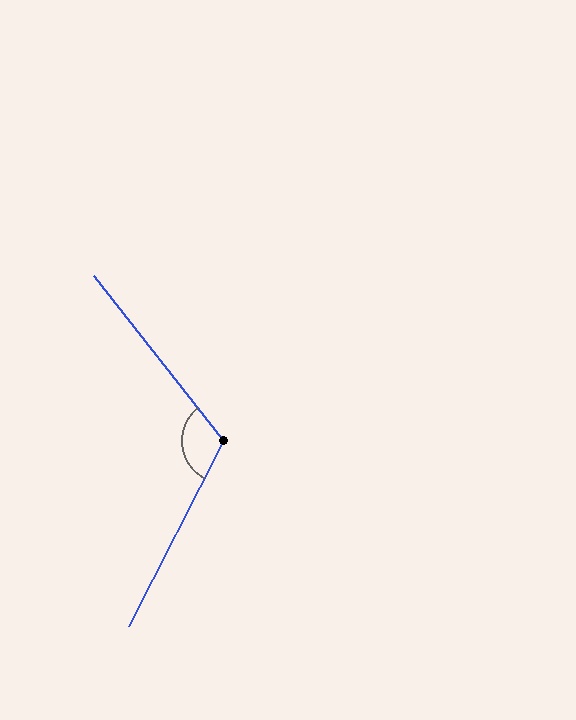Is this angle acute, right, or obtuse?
It is obtuse.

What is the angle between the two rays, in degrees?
Approximately 115 degrees.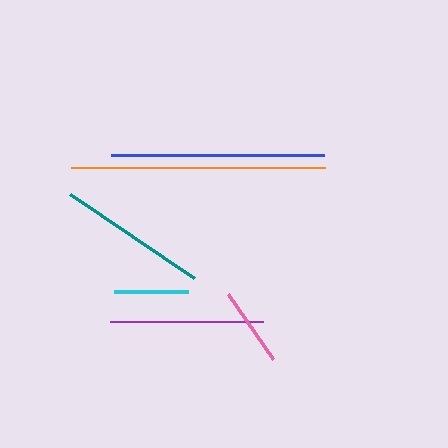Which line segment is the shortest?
The cyan line is the shortest at approximately 74 pixels.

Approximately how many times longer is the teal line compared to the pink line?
The teal line is approximately 1.9 times the length of the pink line.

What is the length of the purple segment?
The purple segment is approximately 153 pixels long.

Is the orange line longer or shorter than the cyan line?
The orange line is longer than the cyan line.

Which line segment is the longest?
The orange line is the longest at approximately 254 pixels.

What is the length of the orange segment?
The orange segment is approximately 254 pixels long.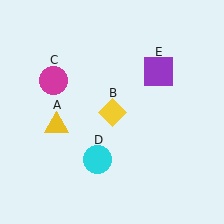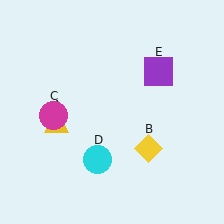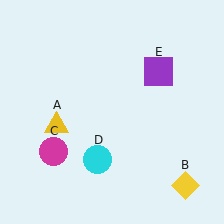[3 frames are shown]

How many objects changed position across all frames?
2 objects changed position: yellow diamond (object B), magenta circle (object C).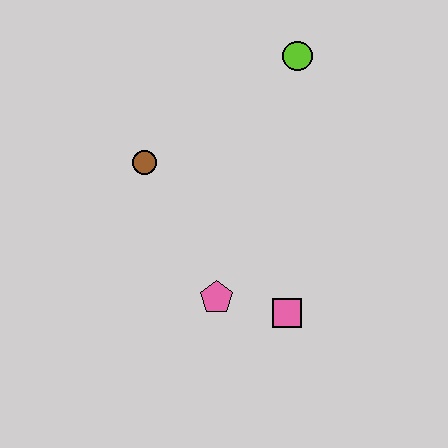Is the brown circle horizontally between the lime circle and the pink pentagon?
No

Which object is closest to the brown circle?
The pink pentagon is closest to the brown circle.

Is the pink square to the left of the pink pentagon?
No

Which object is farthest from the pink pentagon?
The lime circle is farthest from the pink pentagon.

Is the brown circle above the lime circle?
No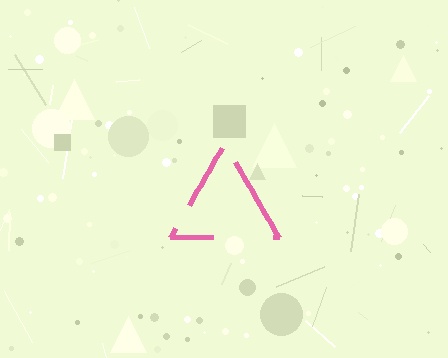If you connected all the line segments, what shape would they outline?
They would outline a triangle.